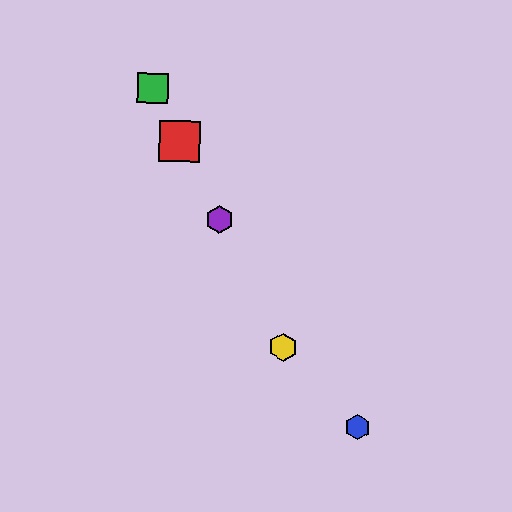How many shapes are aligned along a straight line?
4 shapes (the red square, the green square, the yellow hexagon, the purple hexagon) are aligned along a straight line.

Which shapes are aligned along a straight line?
The red square, the green square, the yellow hexagon, the purple hexagon are aligned along a straight line.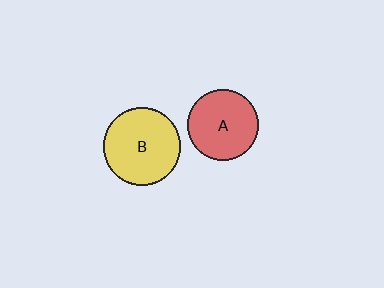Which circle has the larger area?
Circle B (yellow).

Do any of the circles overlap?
No, none of the circles overlap.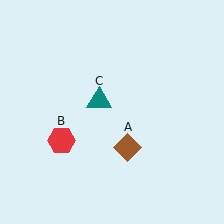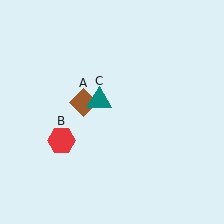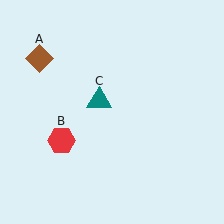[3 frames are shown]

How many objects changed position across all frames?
1 object changed position: brown diamond (object A).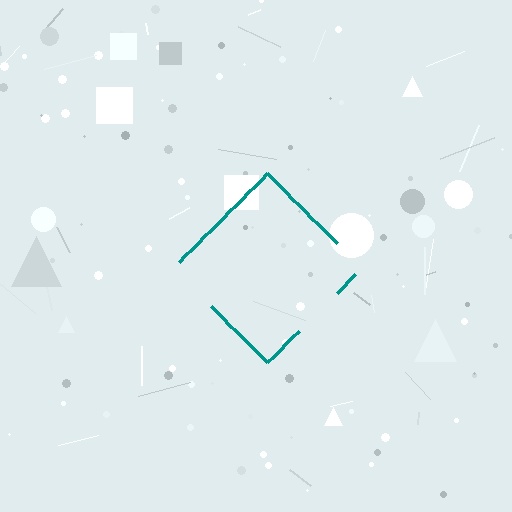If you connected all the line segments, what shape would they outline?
They would outline a diamond.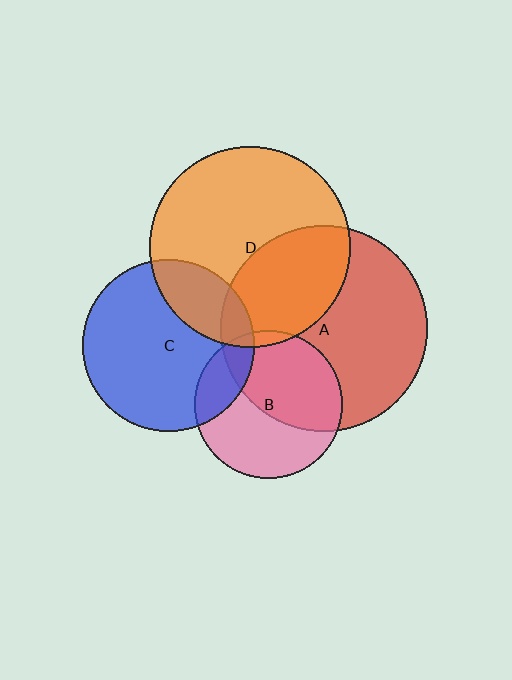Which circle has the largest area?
Circle A (red).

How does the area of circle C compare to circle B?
Approximately 1.4 times.